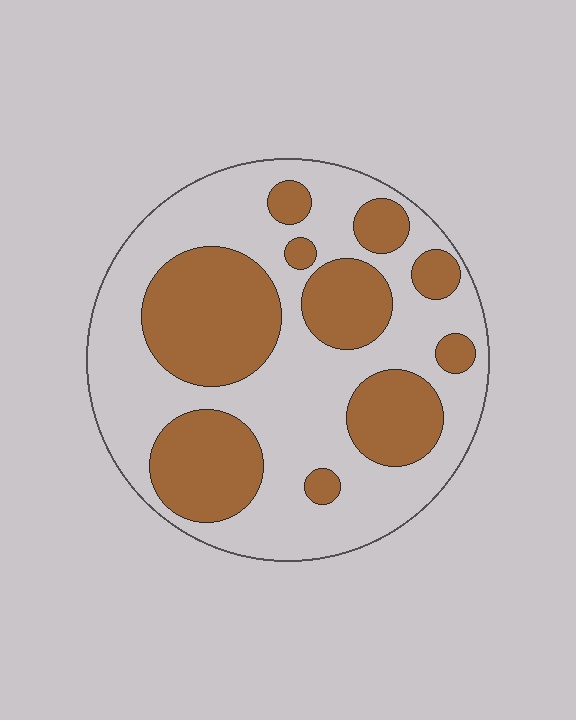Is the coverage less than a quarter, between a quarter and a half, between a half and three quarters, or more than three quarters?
Between a quarter and a half.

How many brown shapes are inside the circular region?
10.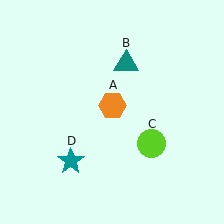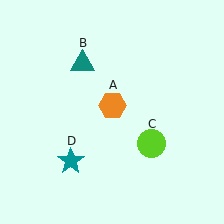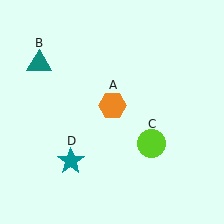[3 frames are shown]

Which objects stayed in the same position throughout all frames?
Orange hexagon (object A) and lime circle (object C) and teal star (object D) remained stationary.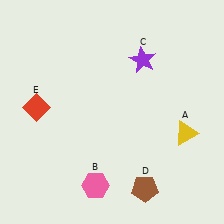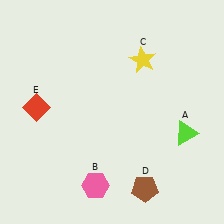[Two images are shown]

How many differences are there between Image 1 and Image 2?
There are 2 differences between the two images.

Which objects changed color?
A changed from yellow to lime. C changed from purple to yellow.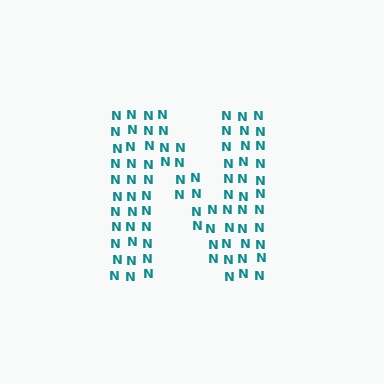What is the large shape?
The large shape is the letter N.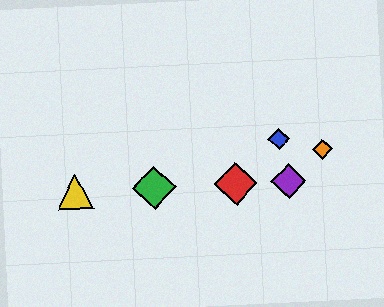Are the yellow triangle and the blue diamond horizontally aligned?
No, the yellow triangle is at y≈192 and the blue diamond is at y≈139.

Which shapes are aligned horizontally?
The red diamond, the green diamond, the yellow triangle, the purple diamond are aligned horizontally.